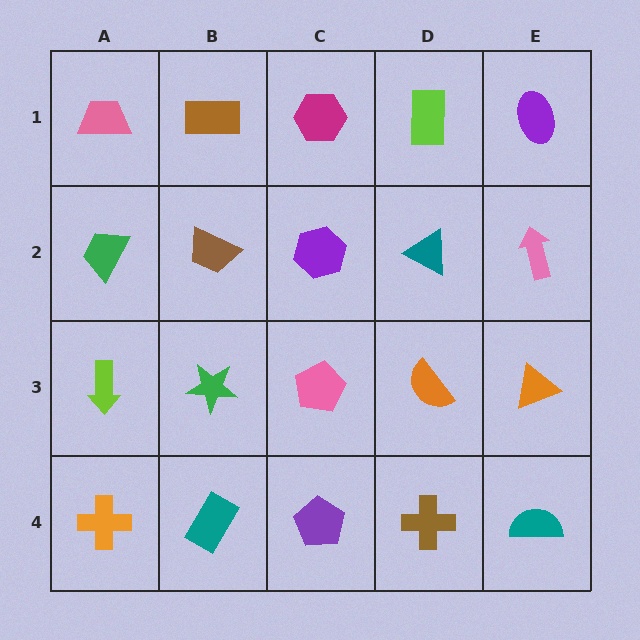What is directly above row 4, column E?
An orange triangle.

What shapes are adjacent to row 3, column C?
A purple hexagon (row 2, column C), a purple pentagon (row 4, column C), a green star (row 3, column B), an orange semicircle (row 3, column D).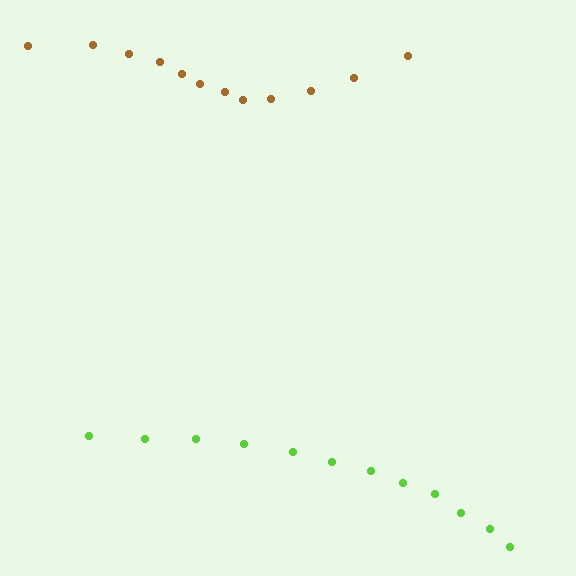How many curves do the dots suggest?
There are 2 distinct paths.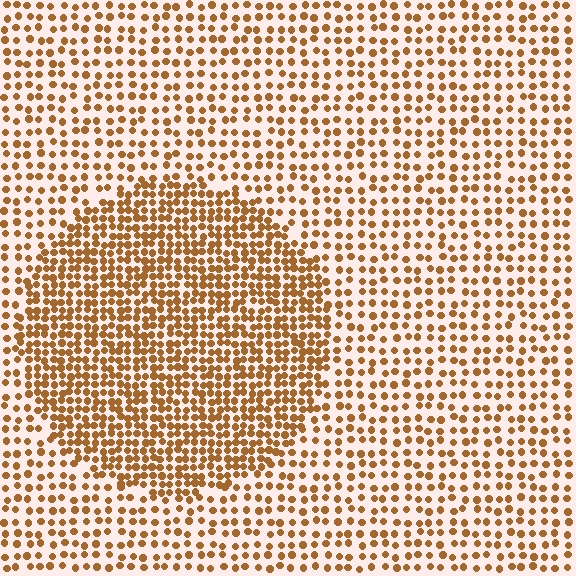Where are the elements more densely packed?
The elements are more densely packed inside the circle boundary.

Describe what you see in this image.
The image contains small brown elements arranged at two different densities. A circle-shaped region is visible where the elements are more densely packed than the surrounding area.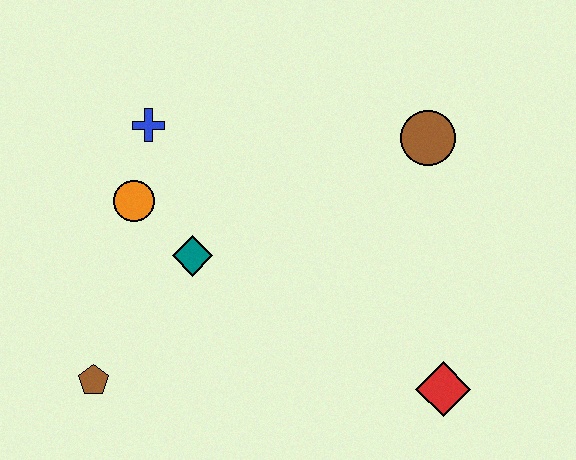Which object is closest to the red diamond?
The brown circle is closest to the red diamond.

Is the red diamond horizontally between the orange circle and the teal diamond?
No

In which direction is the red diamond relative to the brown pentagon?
The red diamond is to the right of the brown pentagon.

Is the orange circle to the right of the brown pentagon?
Yes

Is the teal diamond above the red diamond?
Yes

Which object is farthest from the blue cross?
The red diamond is farthest from the blue cross.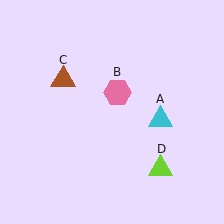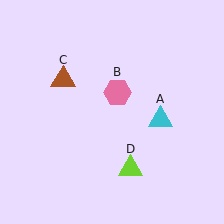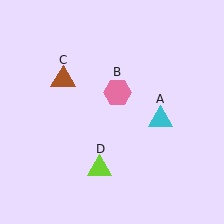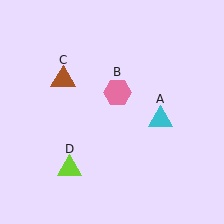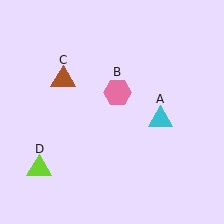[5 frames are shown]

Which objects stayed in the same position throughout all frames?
Cyan triangle (object A) and pink hexagon (object B) and brown triangle (object C) remained stationary.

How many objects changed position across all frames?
1 object changed position: lime triangle (object D).